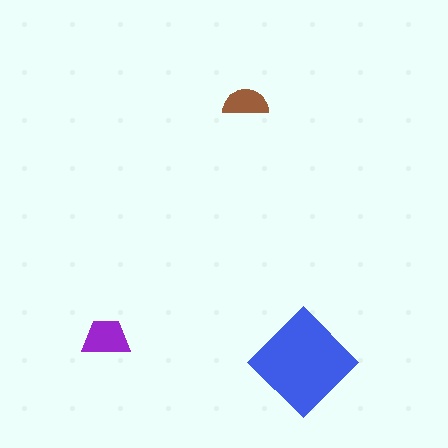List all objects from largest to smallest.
The blue diamond, the purple trapezoid, the brown semicircle.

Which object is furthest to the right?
The blue diamond is rightmost.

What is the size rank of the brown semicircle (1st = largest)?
3rd.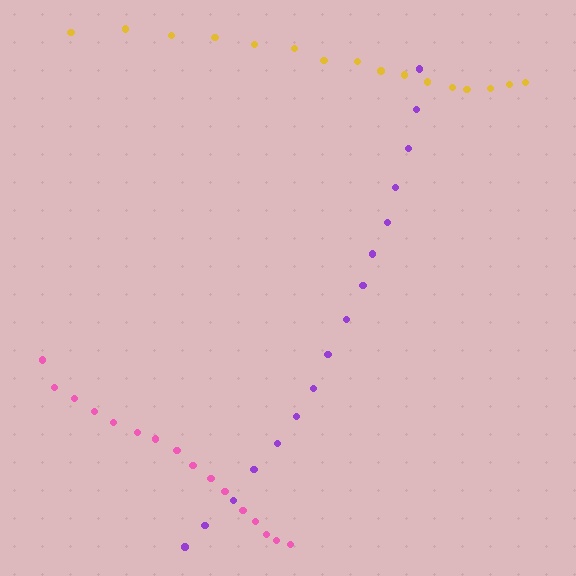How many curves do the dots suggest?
There are 3 distinct paths.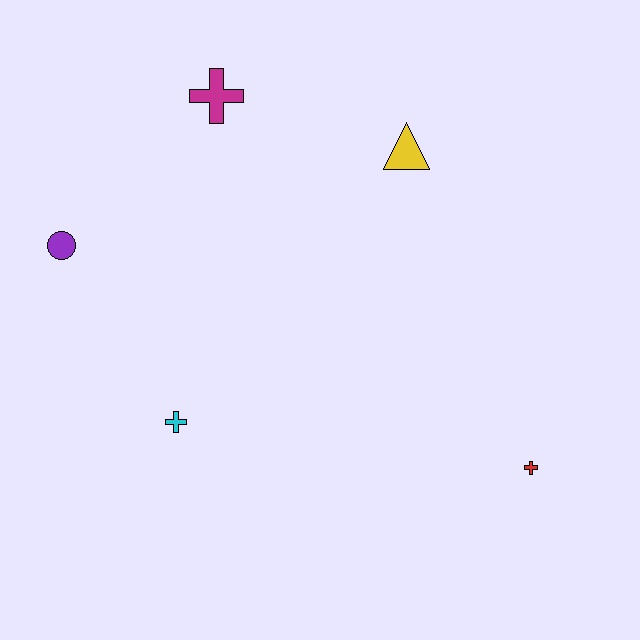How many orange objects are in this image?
There are no orange objects.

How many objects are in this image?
There are 5 objects.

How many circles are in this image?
There is 1 circle.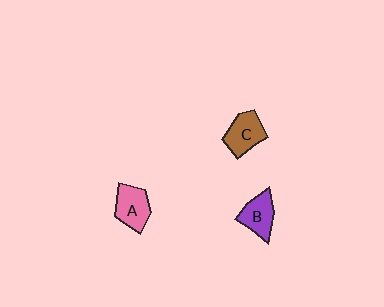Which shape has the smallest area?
Shape B (purple).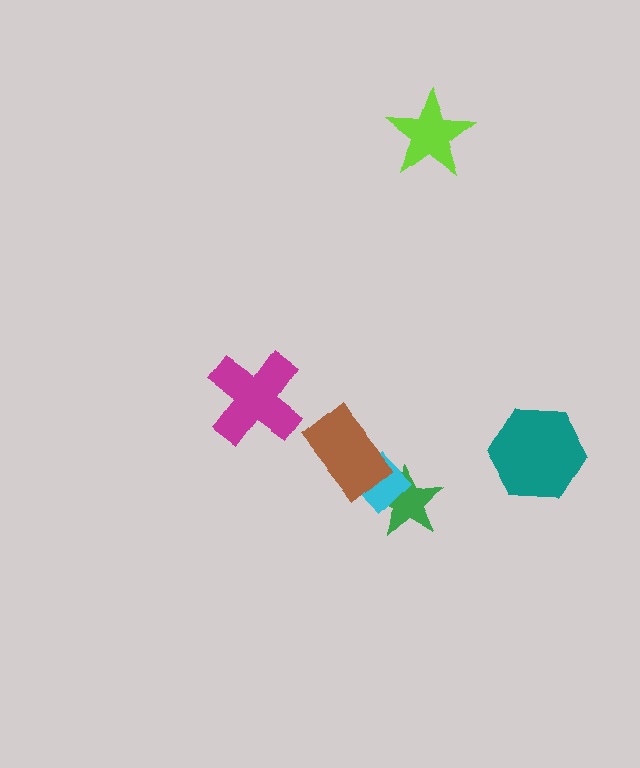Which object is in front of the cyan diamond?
The brown rectangle is in front of the cyan diamond.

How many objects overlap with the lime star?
0 objects overlap with the lime star.